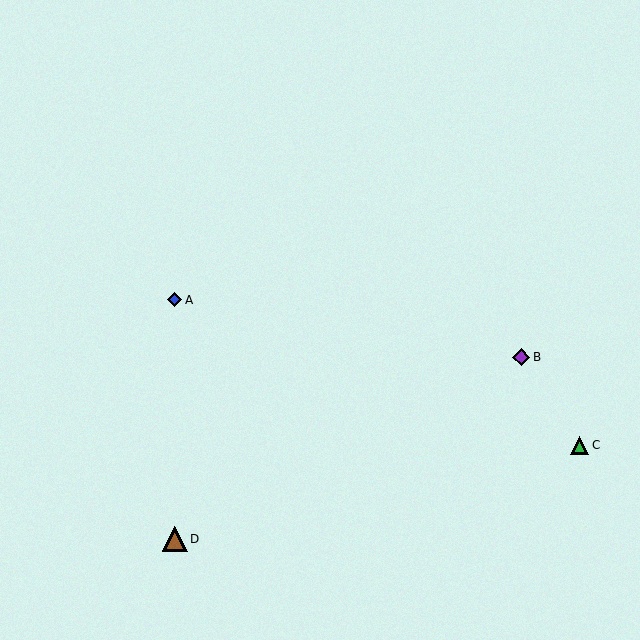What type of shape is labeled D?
Shape D is a brown triangle.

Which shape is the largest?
The brown triangle (labeled D) is the largest.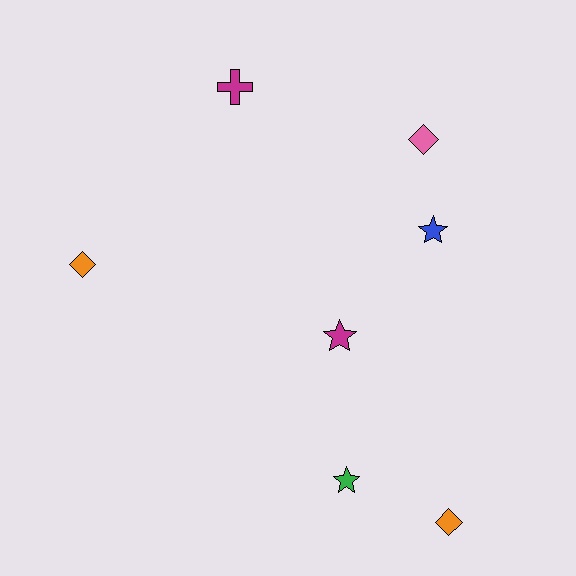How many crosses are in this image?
There is 1 cross.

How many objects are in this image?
There are 7 objects.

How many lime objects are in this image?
There are no lime objects.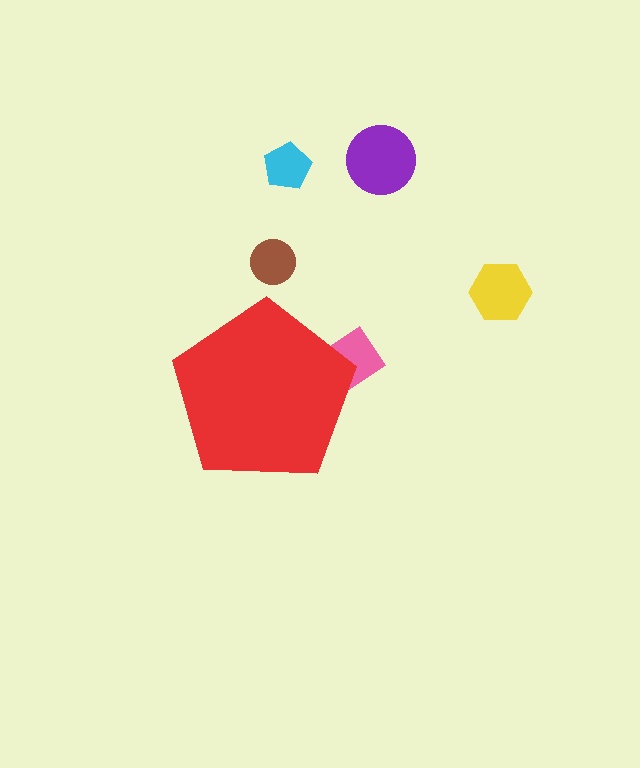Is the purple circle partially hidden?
No, the purple circle is fully visible.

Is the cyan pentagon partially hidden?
No, the cyan pentagon is fully visible.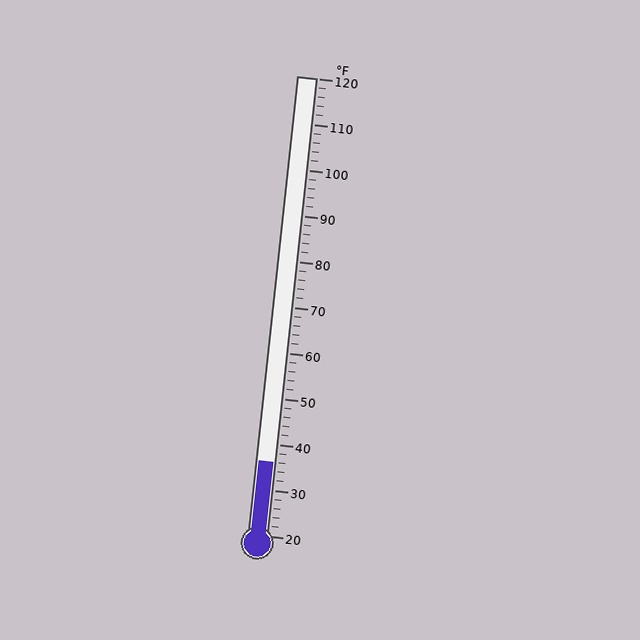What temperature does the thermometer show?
The thermometer shows approximately 36°F.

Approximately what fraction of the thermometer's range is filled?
The thermometer is filled to approximately 15% of its range.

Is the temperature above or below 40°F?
The temperature is below 40°F.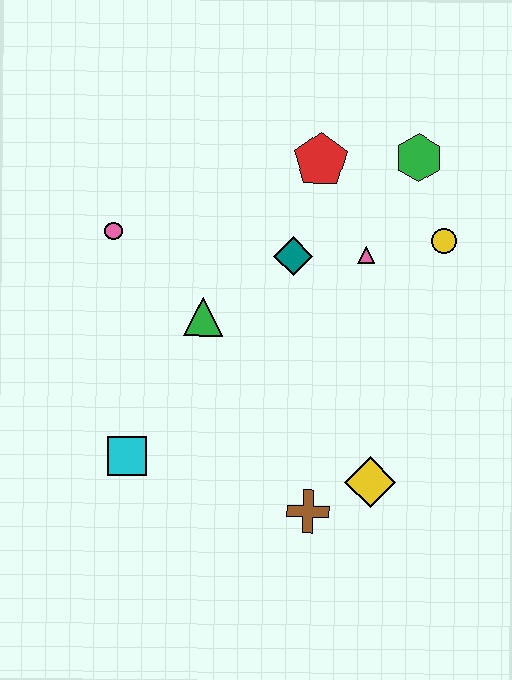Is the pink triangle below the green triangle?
No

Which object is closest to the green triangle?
The teal diamond is closest to the green triangle.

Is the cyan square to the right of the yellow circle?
No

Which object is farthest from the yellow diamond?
The pink circle is farthest from the yellow diamond.